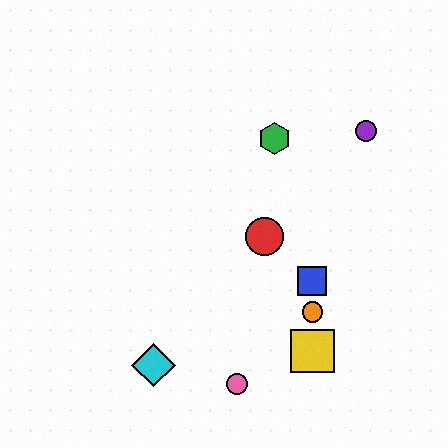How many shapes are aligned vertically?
3 shapes (the blue square, the yellow square, the orange circle) are aligned vertically.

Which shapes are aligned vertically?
The blue square, the yellow square, the orange circle are aligned vertically.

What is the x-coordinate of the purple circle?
The purple circle is at x≈366.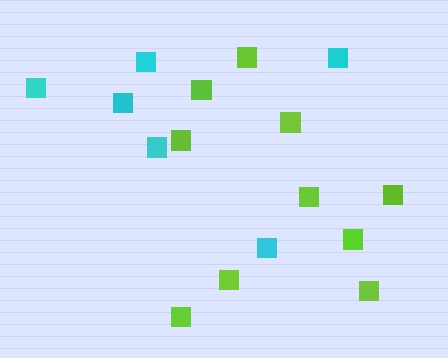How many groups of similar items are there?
There are 2 groups: one group of lime squares (10) and one group of cyan squares (6).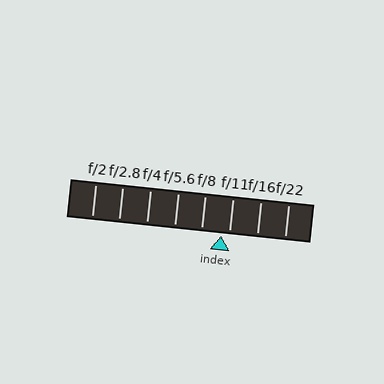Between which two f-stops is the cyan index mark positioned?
The index mark is between f/8 and f/11.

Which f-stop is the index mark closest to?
The index mark is closest to f/11.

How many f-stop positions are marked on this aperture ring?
There are 8 f-stop positions marked.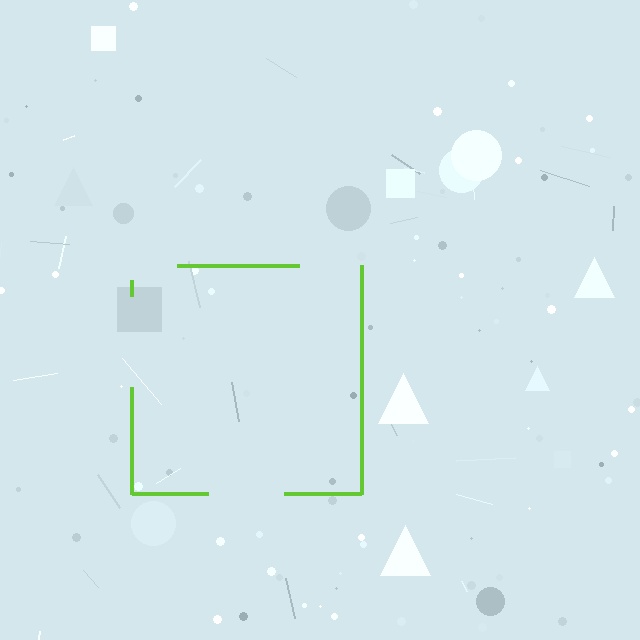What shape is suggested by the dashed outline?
The dashed outline suggests a square.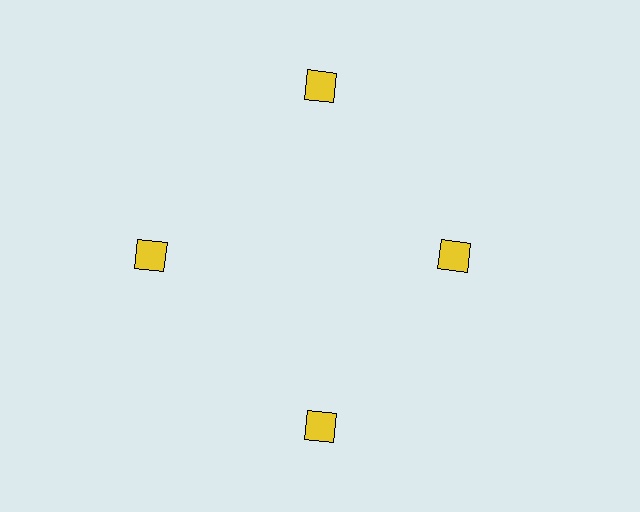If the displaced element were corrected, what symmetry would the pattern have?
It would have 4-fold rotational symmetry — the pattern would map onto itself every 90 degrees.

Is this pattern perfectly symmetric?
No. The 4 yellow squares are arranged in a ring, but one element near the 3 o'clock position is pulled inward toward the center, breaking the 4-fold rotational symmetry.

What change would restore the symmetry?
The symmetry would be restored by moving it outward, back onto the ring so that all 4 squares sit at equal angles and equal distance from the center.